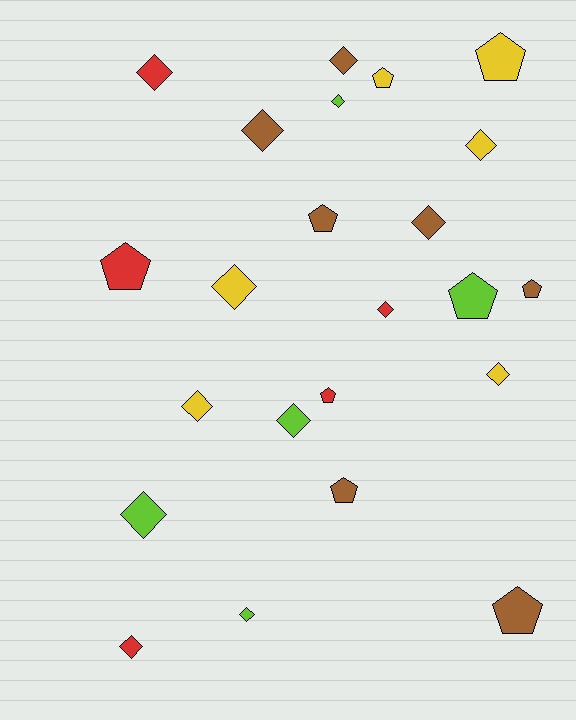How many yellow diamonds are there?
There are 4 yellow diamonds.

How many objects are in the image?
There are 23 objects.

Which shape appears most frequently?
Diamond, with 14 objects.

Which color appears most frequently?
Brown, with 7 objects.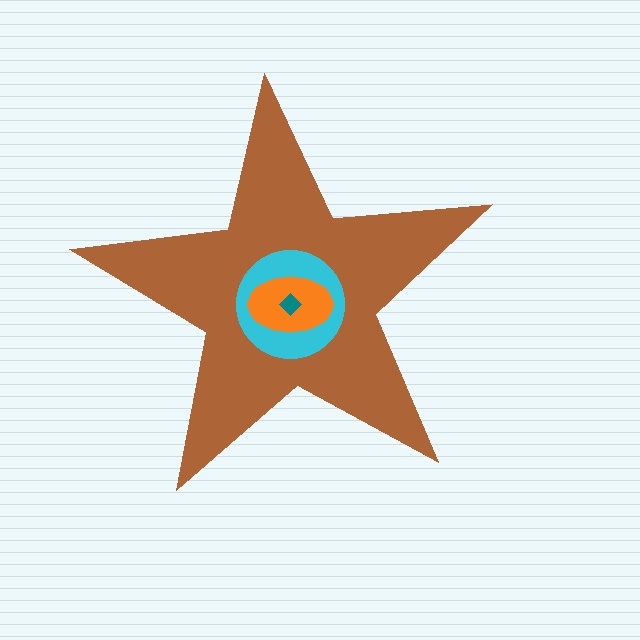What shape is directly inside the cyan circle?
The orange ellipse.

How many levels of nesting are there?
4.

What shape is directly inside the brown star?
The cyan circle.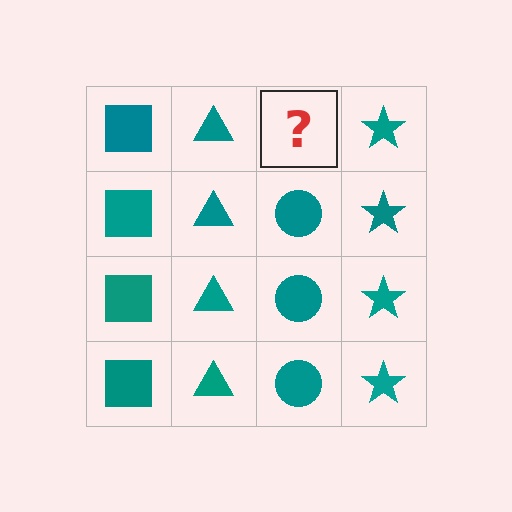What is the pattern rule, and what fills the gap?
The rule is that each column has a consistent shape. The gap should be filled with a teal circle.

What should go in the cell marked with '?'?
The missing cell should contain a teal circle.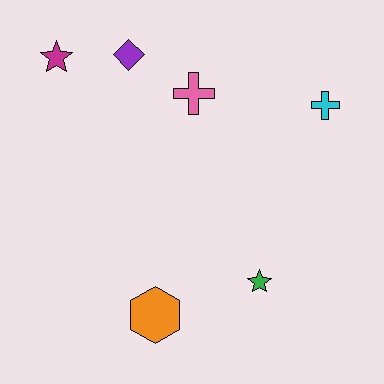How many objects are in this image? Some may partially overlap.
There are 6 objects.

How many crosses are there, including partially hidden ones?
There are 2 crosses.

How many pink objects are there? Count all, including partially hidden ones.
There is 1 pink object.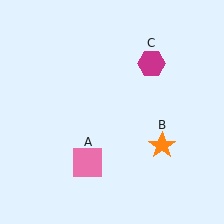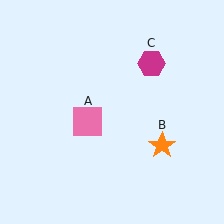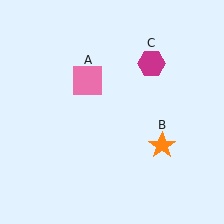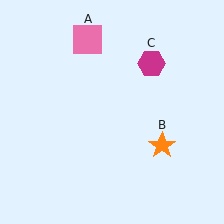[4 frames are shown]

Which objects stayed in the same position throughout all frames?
Orange star (object B) and magenta hexagon (object C) remained stationary.